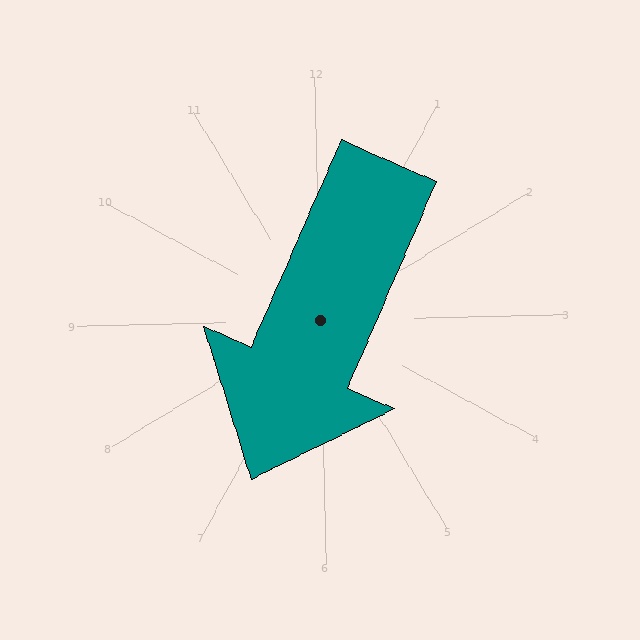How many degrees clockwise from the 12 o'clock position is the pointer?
Approximately 205 degrees.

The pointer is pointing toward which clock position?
Roughly 7 o'clock.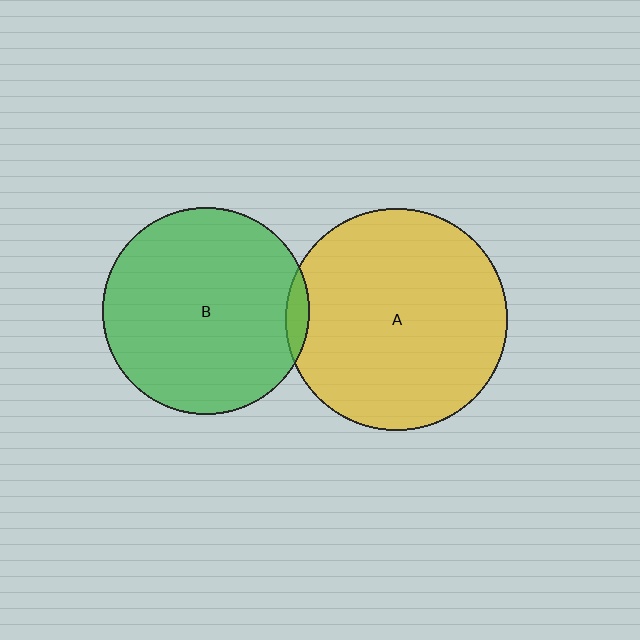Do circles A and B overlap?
Yes.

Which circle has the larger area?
Circle A (yellow).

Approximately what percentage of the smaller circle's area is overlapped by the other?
Approximately 5%.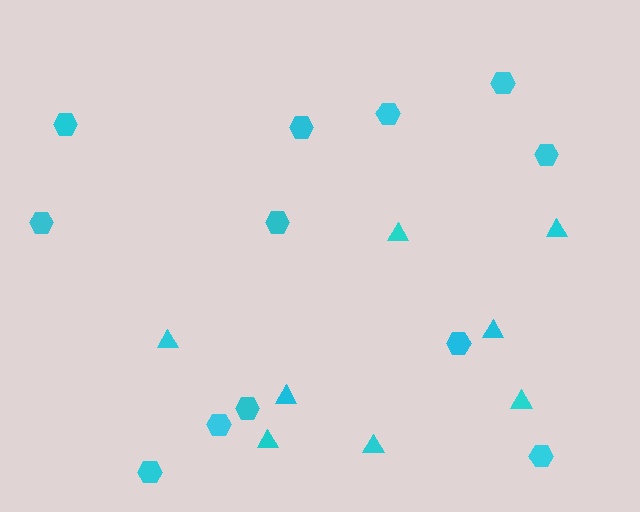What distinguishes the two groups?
There are 2 groups: one group of triangles (8) and one group of hexagons (12).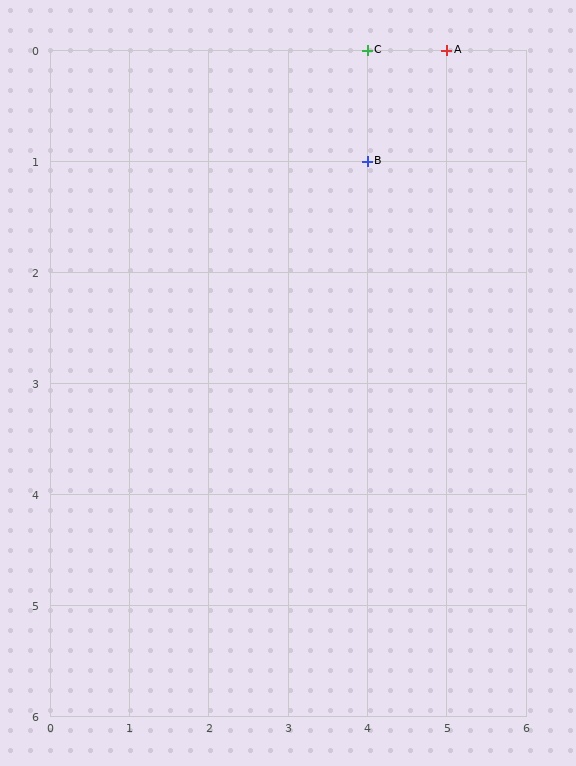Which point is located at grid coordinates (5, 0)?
Point A is at (5, 0).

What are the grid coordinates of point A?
Point A is at grid coordinates (5, 0).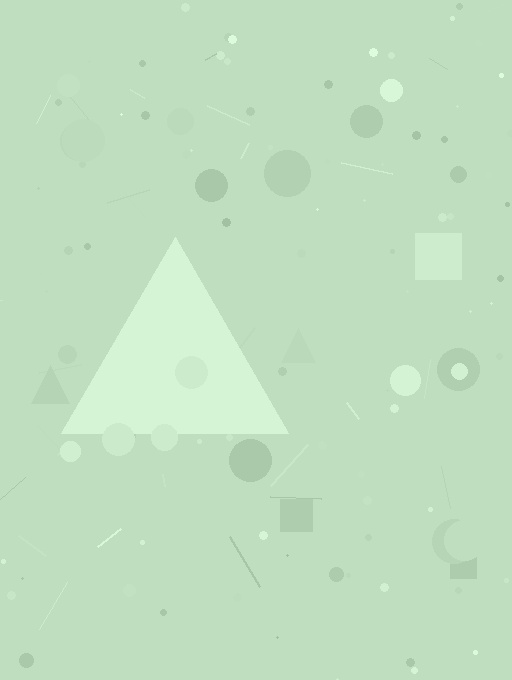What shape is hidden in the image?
A triangle is hidden in the image.